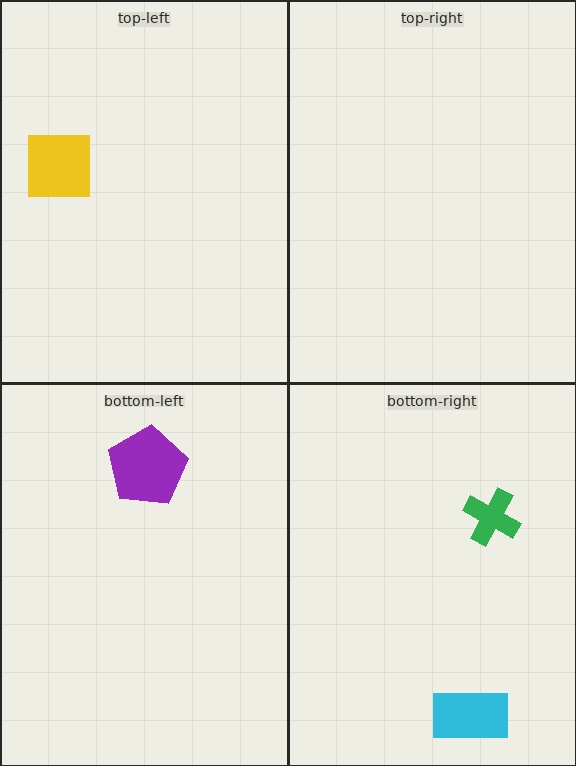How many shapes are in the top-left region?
1.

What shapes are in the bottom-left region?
The purple pentagon.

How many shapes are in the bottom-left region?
1.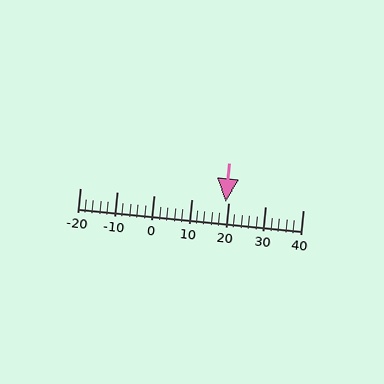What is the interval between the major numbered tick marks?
The major tick marks are spaced 10 units apart.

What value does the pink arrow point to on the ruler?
The pink arrow points to approximately 19.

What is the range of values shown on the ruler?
The ruler shows values from -20 to 40.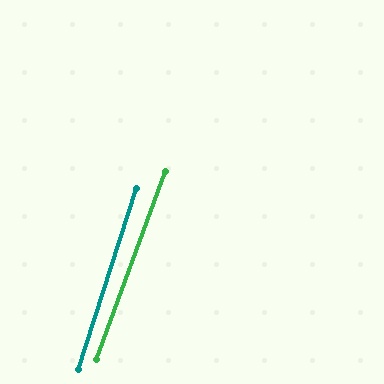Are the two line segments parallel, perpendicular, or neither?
Parallel — their directions differ by only 1.9°.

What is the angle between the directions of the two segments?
Approximately 2 degrees.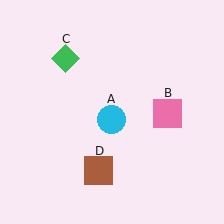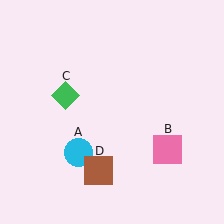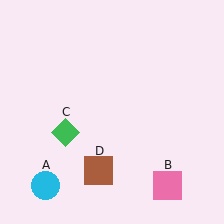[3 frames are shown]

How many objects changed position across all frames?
3 objects changed position: cyan circle (object A), pink square (object B), green diamond (object C).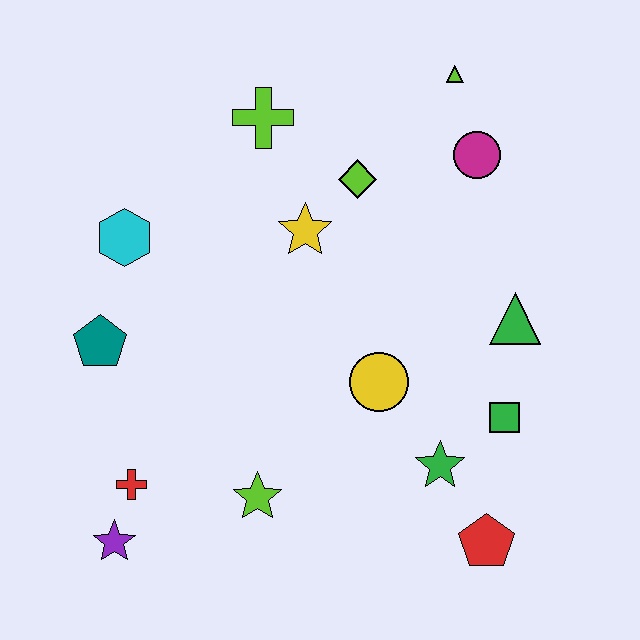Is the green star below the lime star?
No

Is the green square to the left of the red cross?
No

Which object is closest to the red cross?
The purple star is closest to the red cross.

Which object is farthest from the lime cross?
The red pentagon is farthest from the lime cross.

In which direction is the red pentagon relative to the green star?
The red pentagon is below the green star.